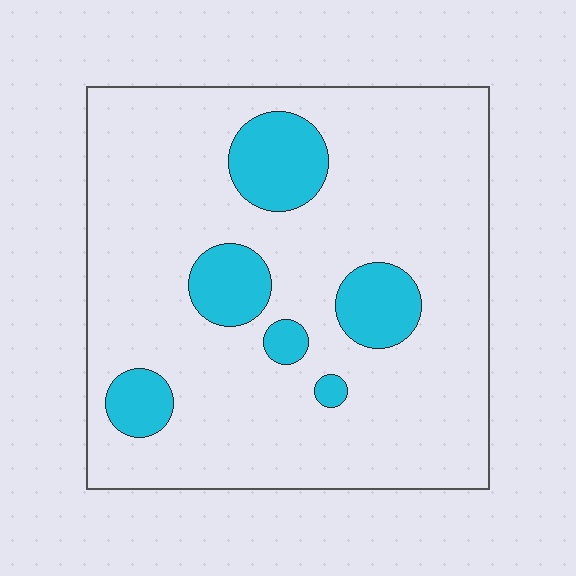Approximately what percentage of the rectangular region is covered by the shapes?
Approximately 15%.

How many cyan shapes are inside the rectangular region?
6.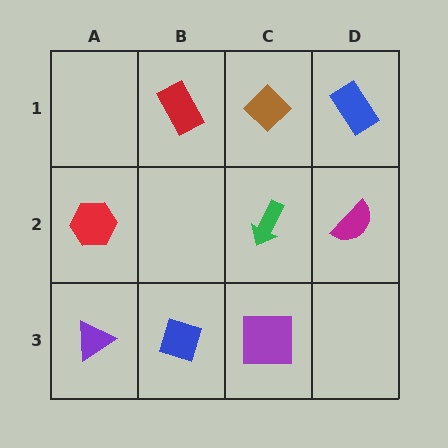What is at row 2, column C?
A green arrow.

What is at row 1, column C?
A brown diamond.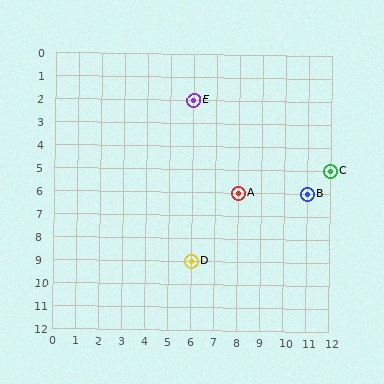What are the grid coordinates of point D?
Point D is at grid coordinates (6, 9).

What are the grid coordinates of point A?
Point A is at grid coordinates (8, 6).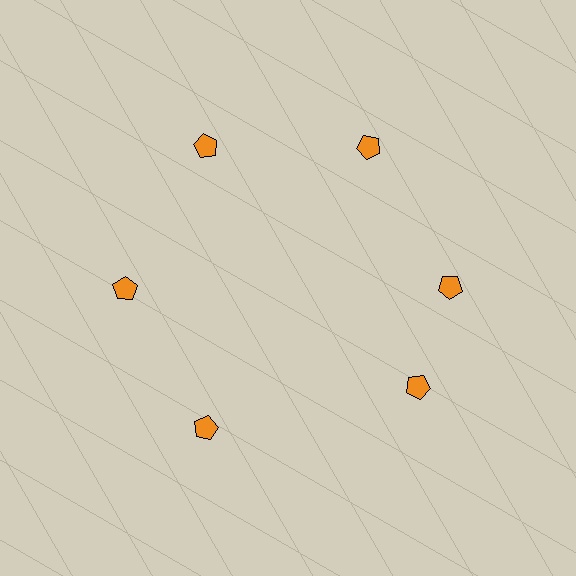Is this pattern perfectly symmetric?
No. The 6 orange pentagons are arranged in a ring, but one element near the 5 o'clock position is rotated out of alignment along the ring, breaking the 6-fold rotational symmetry.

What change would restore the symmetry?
The symmetry would be restored by rotating it back into even spacing with its neighbors so that all 6 pentagons sit at equal angles and equal distance from the center.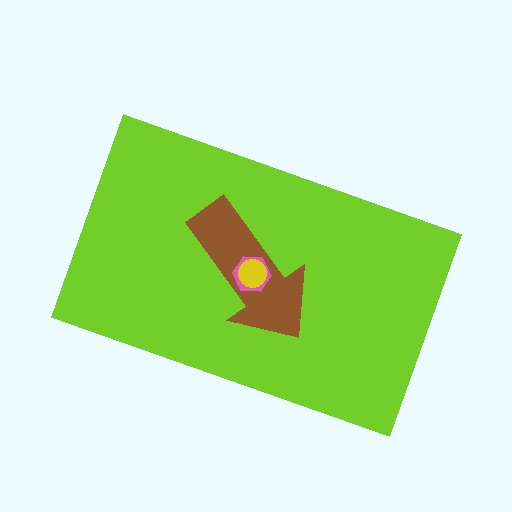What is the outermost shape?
The lime rectangle.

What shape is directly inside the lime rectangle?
The brown arrow.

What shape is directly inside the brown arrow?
The pink hexagon.